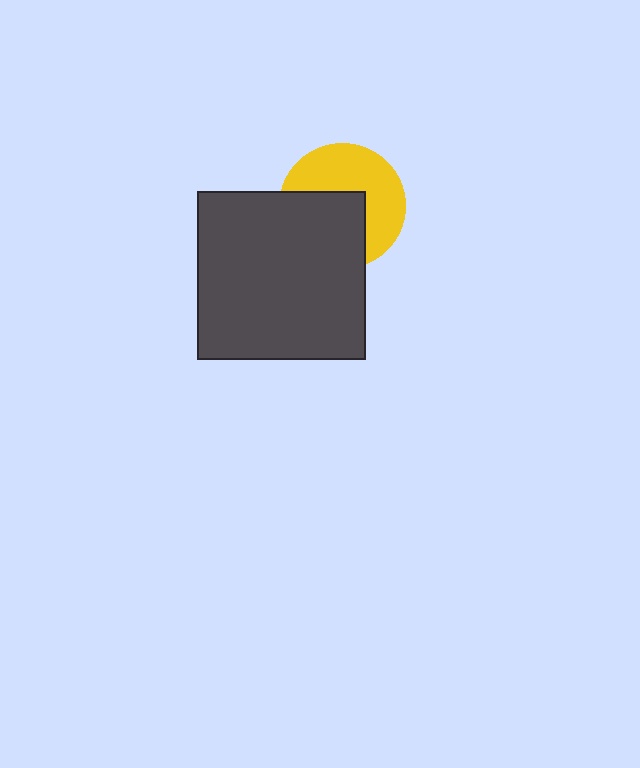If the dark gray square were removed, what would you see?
You would see the complete yellow circle.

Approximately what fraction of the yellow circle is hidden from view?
Roughly 46% of the yellow circle is hidden behind the dark gray square.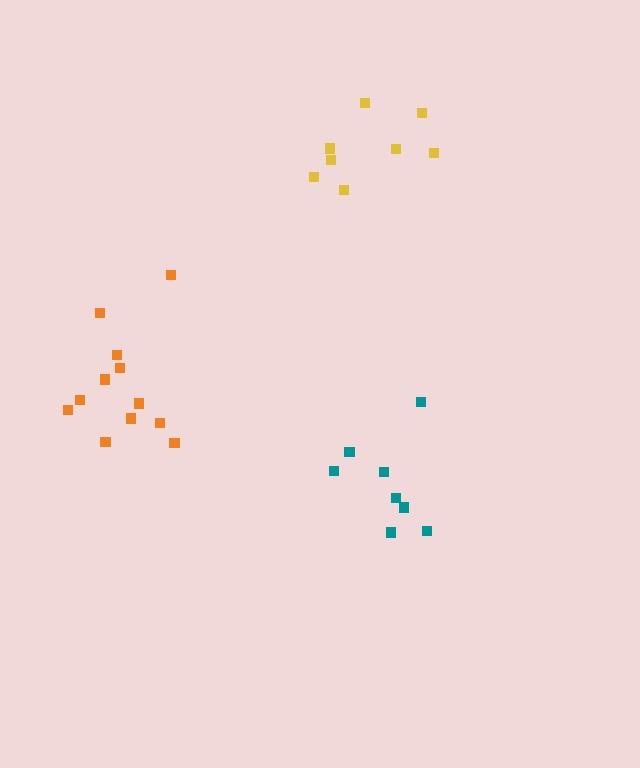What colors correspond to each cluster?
The clusters are colored: orange, teal, yellow.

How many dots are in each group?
Group 1: 12 dots, Group 2: 8 dots, Group 3: 8 dots (28 total).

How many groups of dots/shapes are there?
There are 3 groups.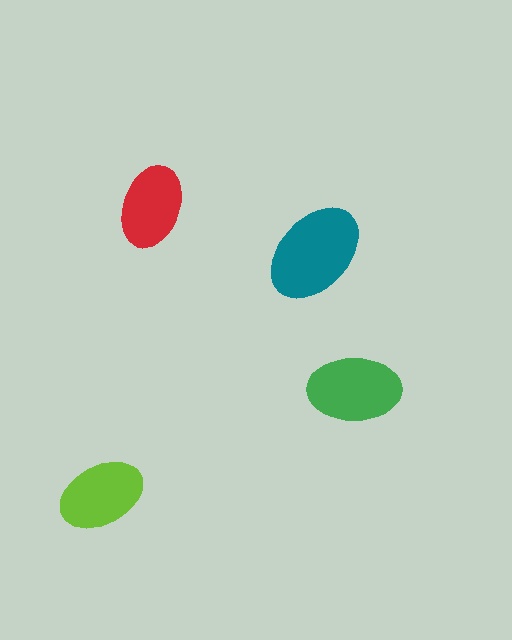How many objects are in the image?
There are 4 objects in the image.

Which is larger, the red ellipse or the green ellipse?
The green one.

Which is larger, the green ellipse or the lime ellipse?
The green one.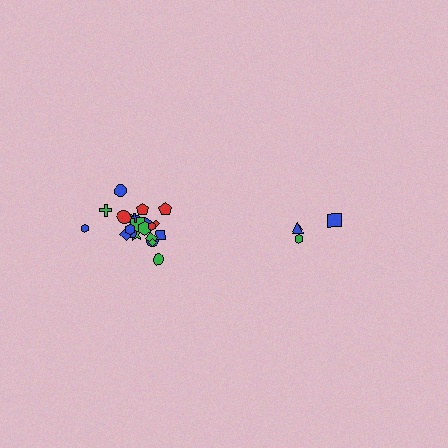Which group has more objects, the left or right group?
The left group.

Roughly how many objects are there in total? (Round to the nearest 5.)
Roughly 25 objects in total.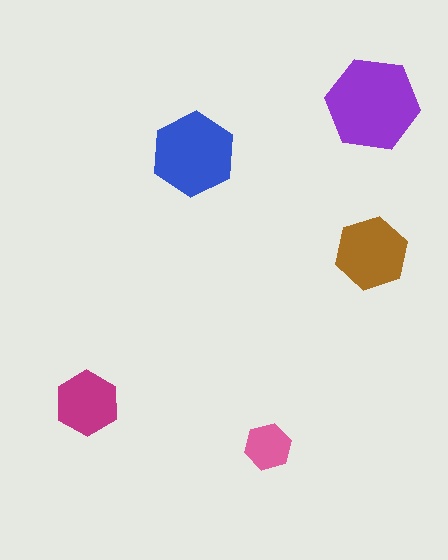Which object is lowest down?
The pink hexagon is bottommost.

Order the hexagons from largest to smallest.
the purple one, the blue one, the brown one, the magenta one, the pink one.